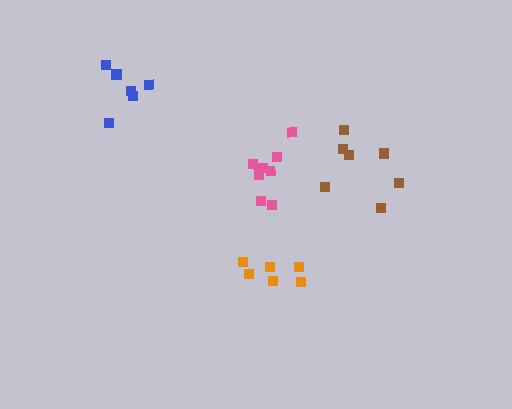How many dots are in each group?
Group 1: 6 dots, Group 2: 7 dots, Group 3: 6 dots, Group 4: 8 dots (27 total).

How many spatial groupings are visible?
There are 4 spatial groupings.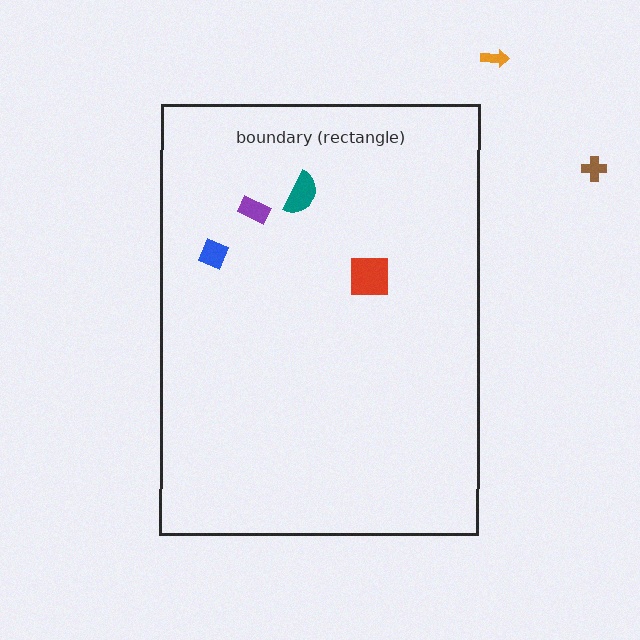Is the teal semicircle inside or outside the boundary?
Inside.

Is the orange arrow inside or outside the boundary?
Outside.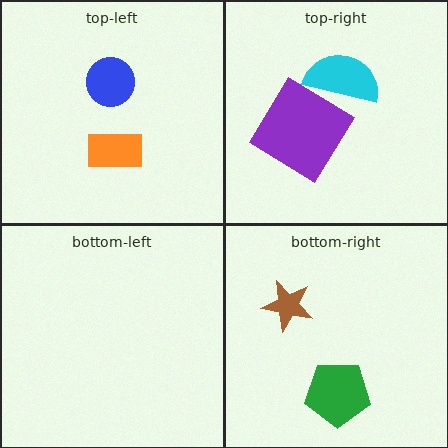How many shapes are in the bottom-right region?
2.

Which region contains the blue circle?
The top-left region.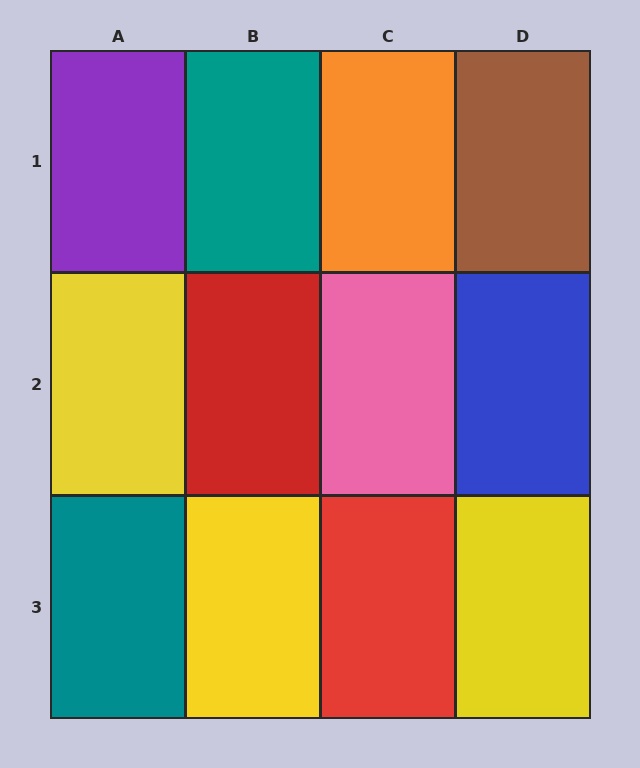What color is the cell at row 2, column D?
Blue.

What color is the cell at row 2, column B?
Red.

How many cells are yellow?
3 cells are yellow.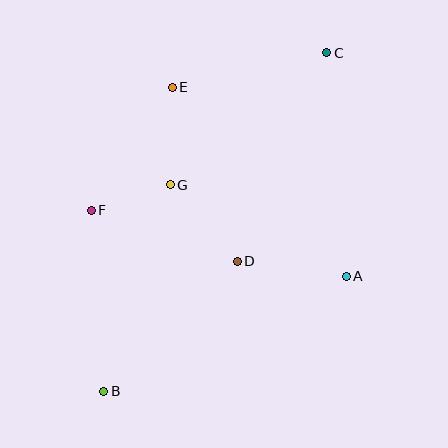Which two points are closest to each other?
Points F and G are closest to each other.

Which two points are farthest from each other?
Points B and C are farthest from each other.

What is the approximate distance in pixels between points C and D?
The distance between C and D is approximately 227 pixels.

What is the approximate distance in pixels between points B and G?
The distance between B and G is approximately 217 pixels.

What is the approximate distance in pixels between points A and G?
The distance between A and G is approximately 199 pixels.